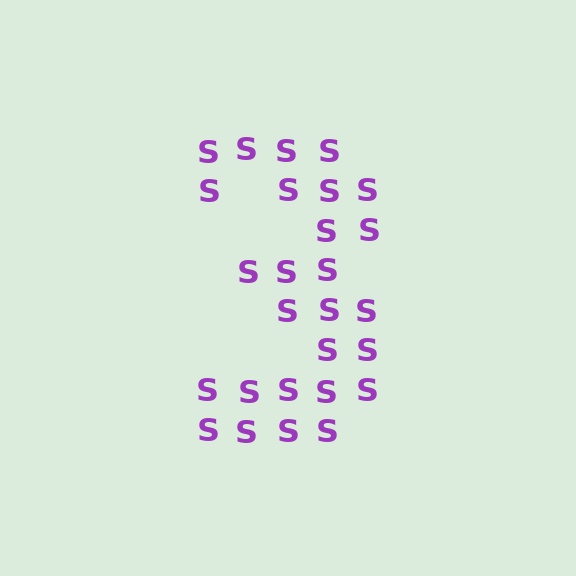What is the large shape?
The large shape is the digit 3.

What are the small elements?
The small elements are letter S's.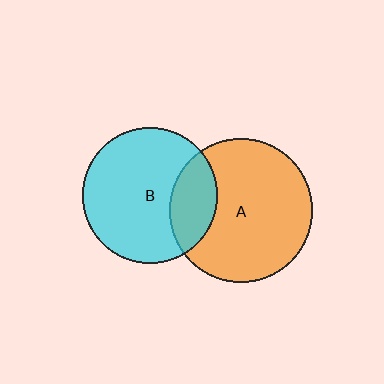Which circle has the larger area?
Circle A (orange).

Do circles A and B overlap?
Yes.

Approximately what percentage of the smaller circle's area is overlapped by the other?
Approximately 25%.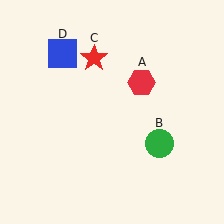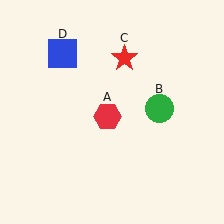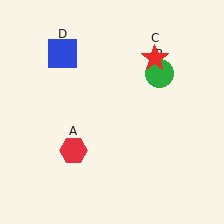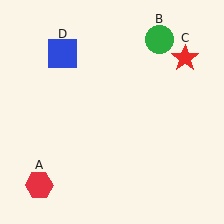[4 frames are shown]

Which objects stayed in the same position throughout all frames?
Blue square (object D) remained stationary.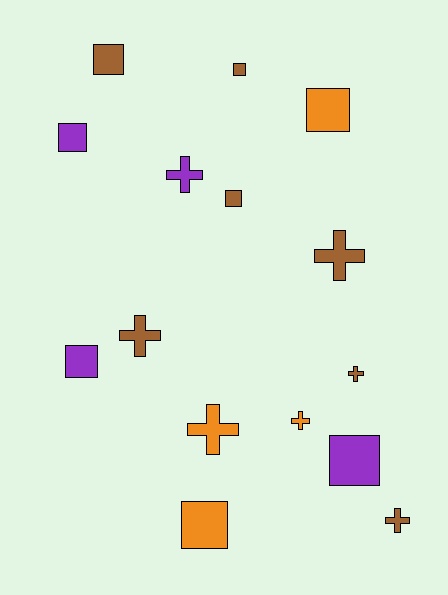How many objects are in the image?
There are 15 objects.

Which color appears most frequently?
Brown, with 7 objects.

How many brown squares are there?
There are 3 brown squares.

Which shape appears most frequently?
Square, with 8 objects.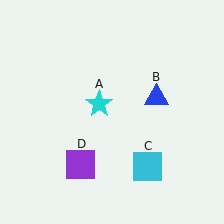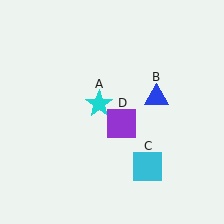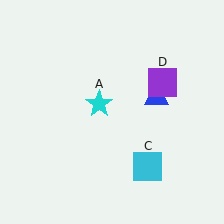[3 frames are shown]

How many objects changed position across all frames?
1 object changed position: purple square (object D).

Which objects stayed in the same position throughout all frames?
Cyan star (object A) and blue triangle (object B) and cyan square (object C) remained stationary.